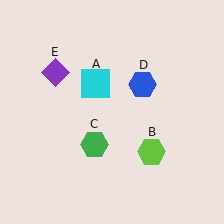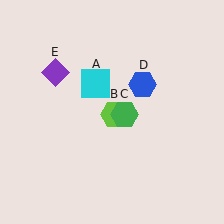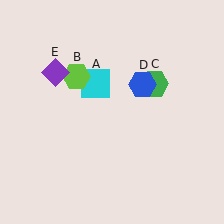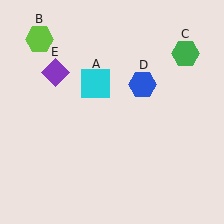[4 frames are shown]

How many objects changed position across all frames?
2 objects changed position: lime hexagon (object B), green hexagon (object C).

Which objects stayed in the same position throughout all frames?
Cyan square (object A) and blue hexagon (object D) and purple diamond (object E) remained stationary.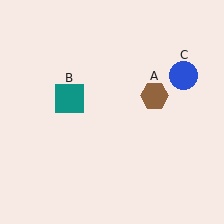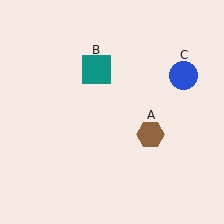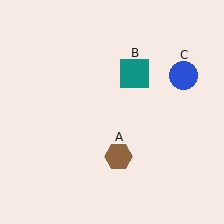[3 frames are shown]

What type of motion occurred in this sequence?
The brown hexagon (object A), teal square (object B) rotated clockwise around the center of the scene.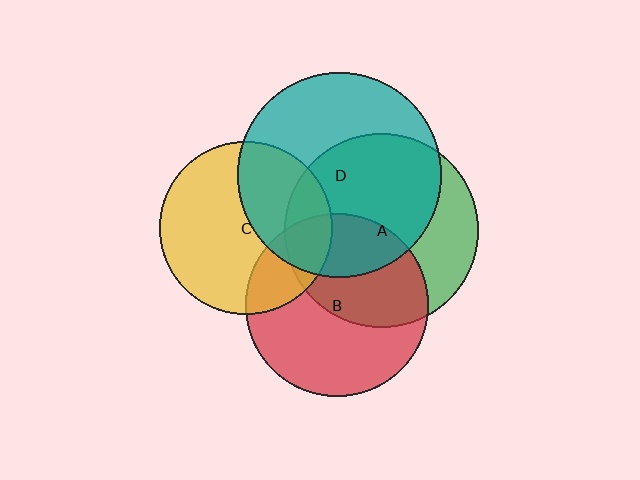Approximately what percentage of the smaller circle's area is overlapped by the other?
Approximately 40%.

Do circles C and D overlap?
Yes.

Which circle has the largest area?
Circle D (teal).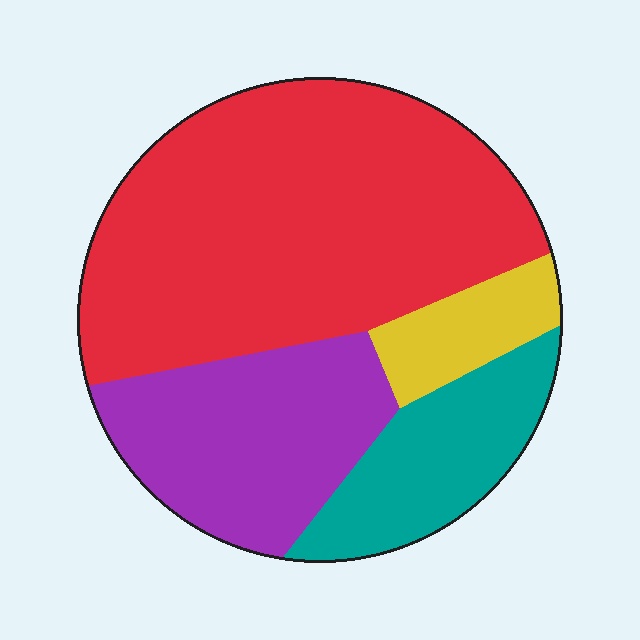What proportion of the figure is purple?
Purple covers 24% of the figure.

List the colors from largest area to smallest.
From largest to smallest: red, purple, teal, yellow.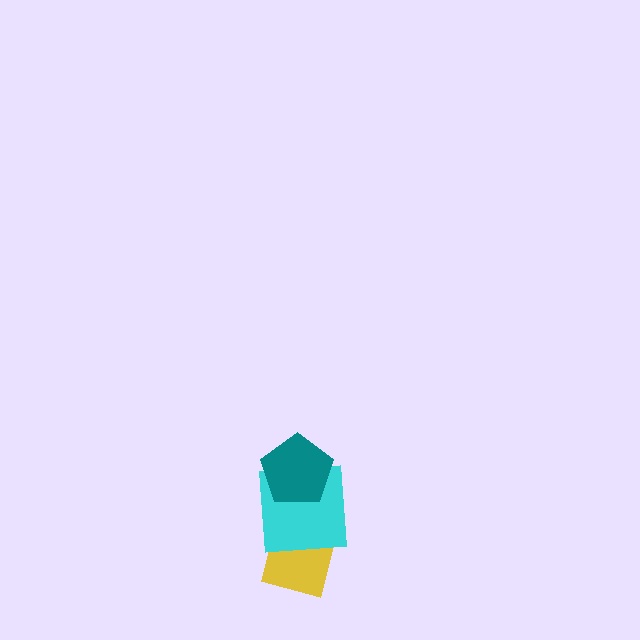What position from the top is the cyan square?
The cyan square is 2nd from the top.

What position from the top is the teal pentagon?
The teal pentagon is 1st from the top.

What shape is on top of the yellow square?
The cyan square is on top of the yellow square.